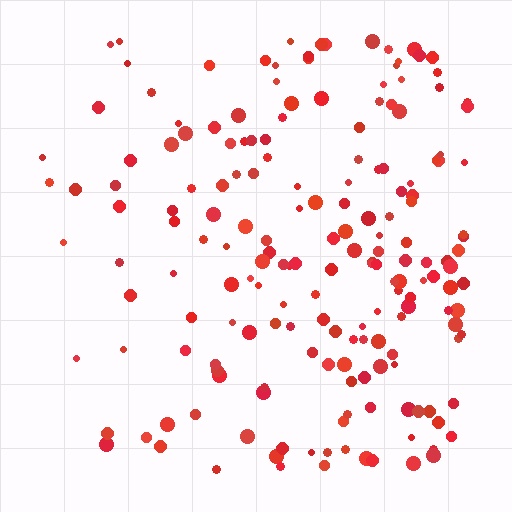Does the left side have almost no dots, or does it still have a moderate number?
Still a moderate number, just noticeably fewer than the right.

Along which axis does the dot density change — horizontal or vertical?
Horizontal.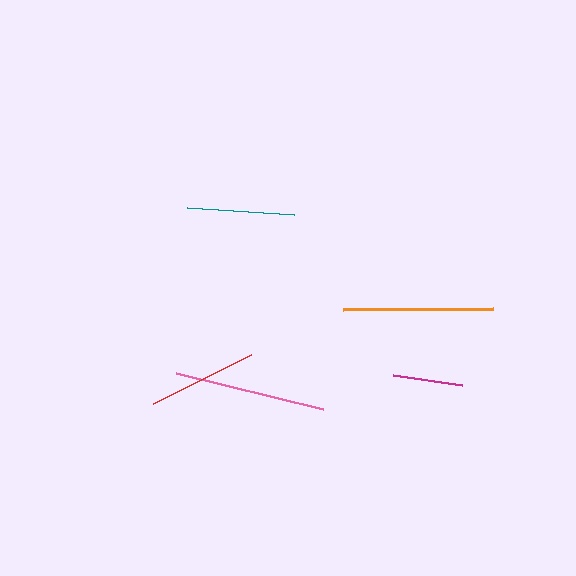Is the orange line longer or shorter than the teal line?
The orange line is longer than the teal line.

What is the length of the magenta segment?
The magenta segment is approximately 70 pixels long.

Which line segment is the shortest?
The magenta line is the shortest at approximately 70 pixels.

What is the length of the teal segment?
The teal segment is approximately 107 pixels long.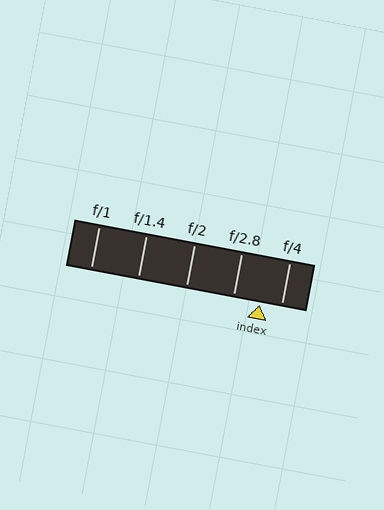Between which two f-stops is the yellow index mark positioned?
The index mark is between f/2.8 and f/4.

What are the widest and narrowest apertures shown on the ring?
The widest aperture shown is f/1 and the narrowest is f/4.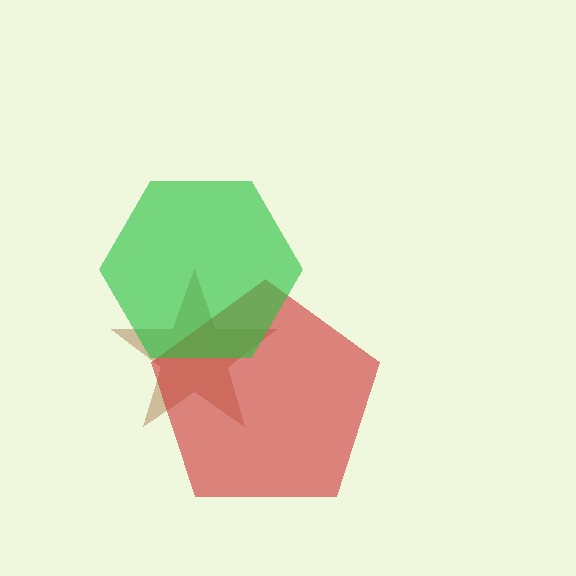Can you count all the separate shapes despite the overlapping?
Yes, there are 3 separate shapes.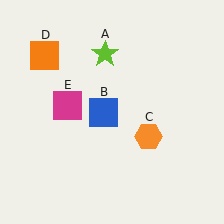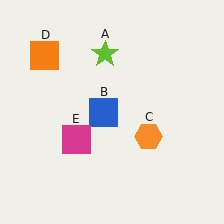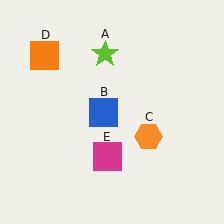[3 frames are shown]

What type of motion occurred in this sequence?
The magenta square (object E) rotated counterclockwise around the center of the scene.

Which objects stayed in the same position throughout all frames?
Lime star (object A) and blue square (object B) and orange hexagon (object C) and orange square (object D) remained stationary.